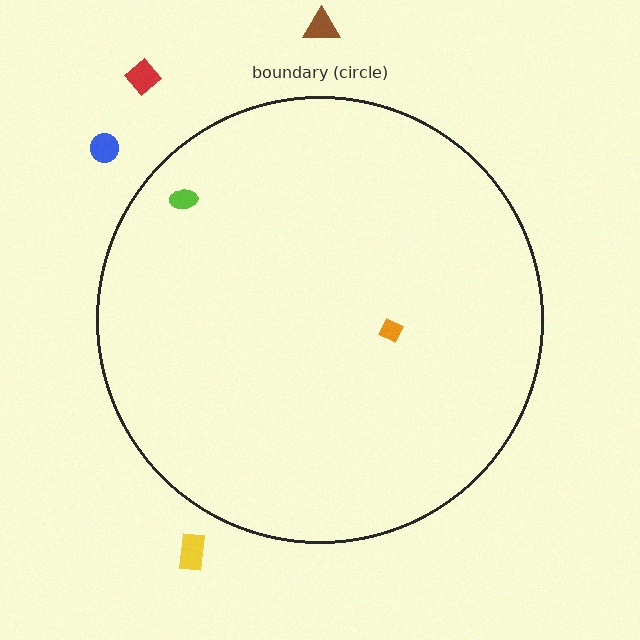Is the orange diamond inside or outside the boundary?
Inside.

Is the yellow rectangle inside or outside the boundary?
Outside.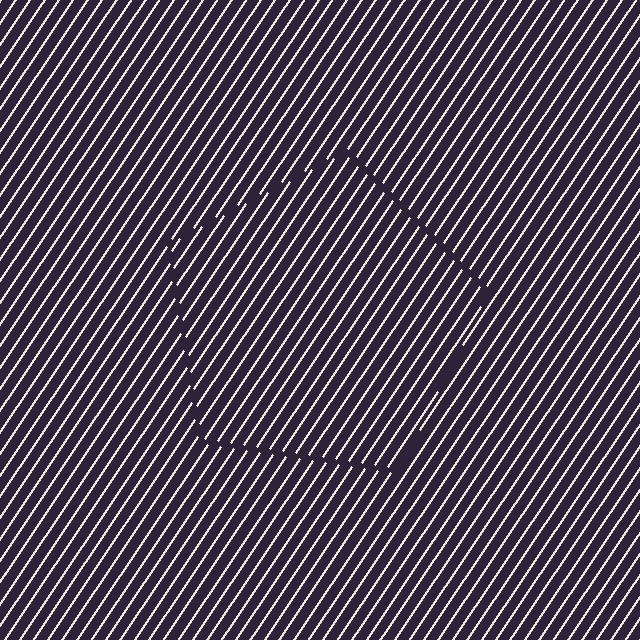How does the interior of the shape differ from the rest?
The interior of the shape contains the same grating, shifted by half a period — the contour is defined by the phase discontinuity where line-ends from the inner and outer gratings abut.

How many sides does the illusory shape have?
5 sides — the line-ends trace a pentagon.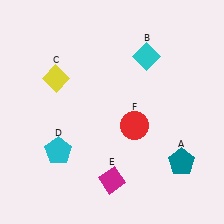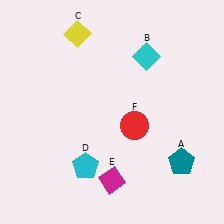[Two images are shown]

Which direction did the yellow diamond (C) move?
The yellow diamond (C) moved up.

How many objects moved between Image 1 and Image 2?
2 objects moved between the two images.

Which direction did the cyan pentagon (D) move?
The cyan pentagon (D) moved right.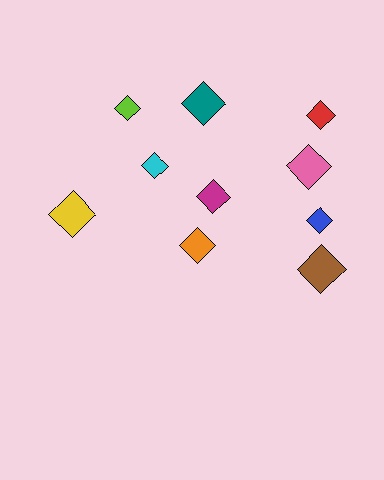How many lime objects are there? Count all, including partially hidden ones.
There is 1 lime object.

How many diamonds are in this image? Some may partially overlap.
There are 10 diamonds.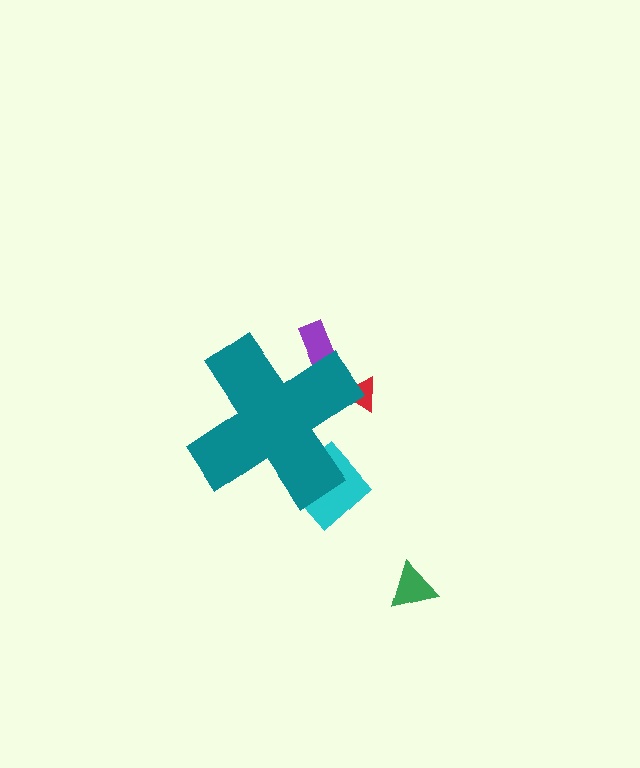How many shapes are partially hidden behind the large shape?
3 shapes are partially hidden.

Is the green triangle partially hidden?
No, the green triangle is fully visible.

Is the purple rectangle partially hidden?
Yes, the purple rectangle is partially hidden behind the teal cross.